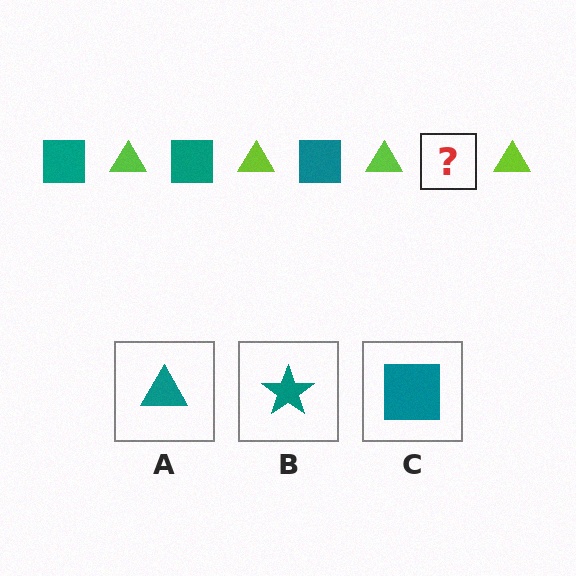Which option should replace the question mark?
Option C.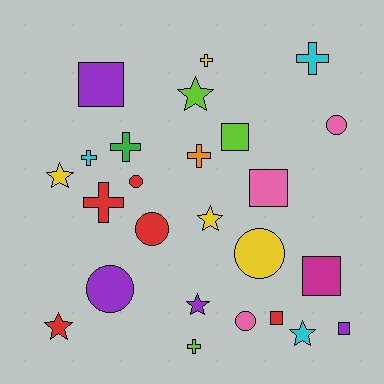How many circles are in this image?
There are 6 circles.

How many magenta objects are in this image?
There is 1 magenta object.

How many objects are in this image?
There are 25 objects.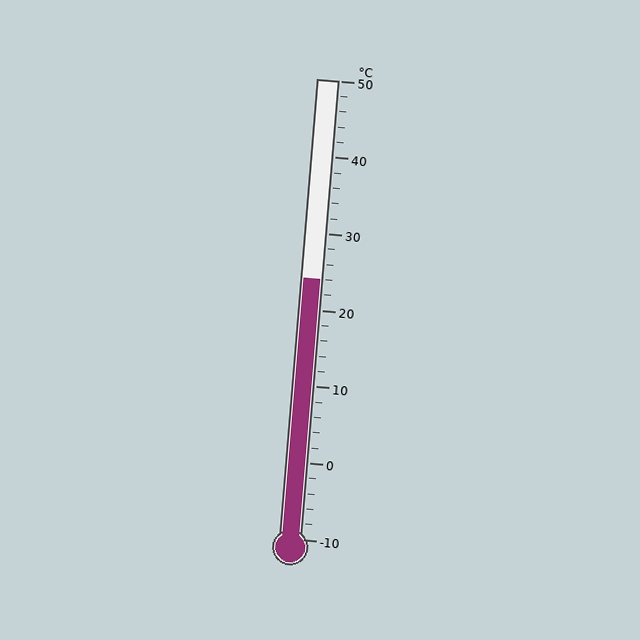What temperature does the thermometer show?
The thermometer shows approximately 24°C.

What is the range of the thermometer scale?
The thermometer scale ranges from -10°C to 50°C.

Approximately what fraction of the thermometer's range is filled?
The thermometer is filled to approximately 55% of its range.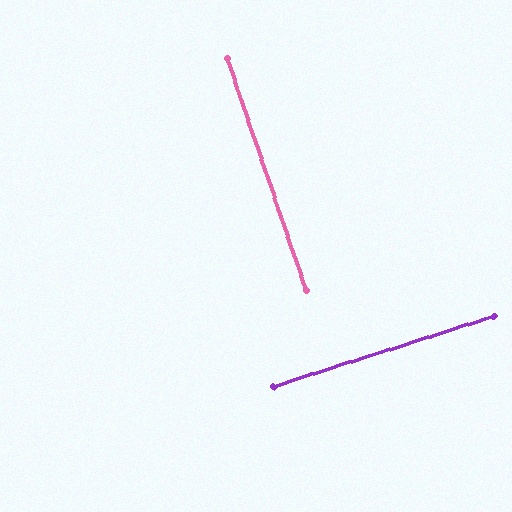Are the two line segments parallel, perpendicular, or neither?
Perpendicular — they meet at approximately 89°.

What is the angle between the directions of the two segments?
Approximately 89 degrees.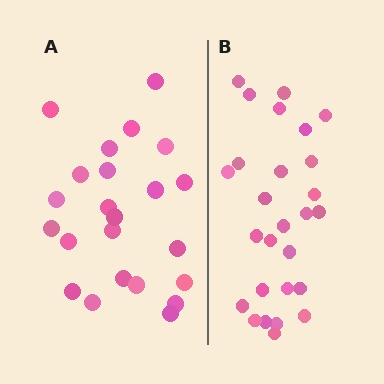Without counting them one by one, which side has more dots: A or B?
Region B (the right region) has more dots.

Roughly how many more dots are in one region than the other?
Region B has about 4 more dots than region A.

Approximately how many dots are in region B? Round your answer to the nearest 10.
About 30 dots. (The exact count is 27, which rounds to 30.)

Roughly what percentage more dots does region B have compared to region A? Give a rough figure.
About 15% more.